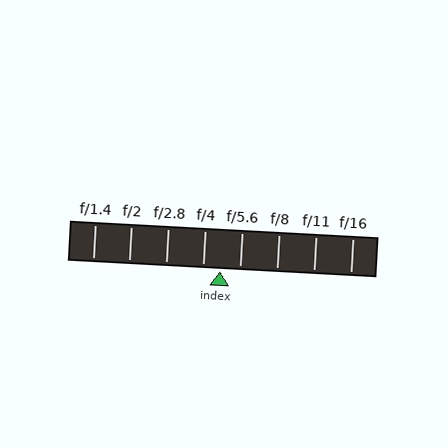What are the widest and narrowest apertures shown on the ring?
The widest aperture shown is f/1.4 and the narrowest is f/16.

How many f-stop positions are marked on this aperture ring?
There are 8 f-stop positions marked.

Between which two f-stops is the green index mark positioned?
The index mark is between f/4 and f/5.6.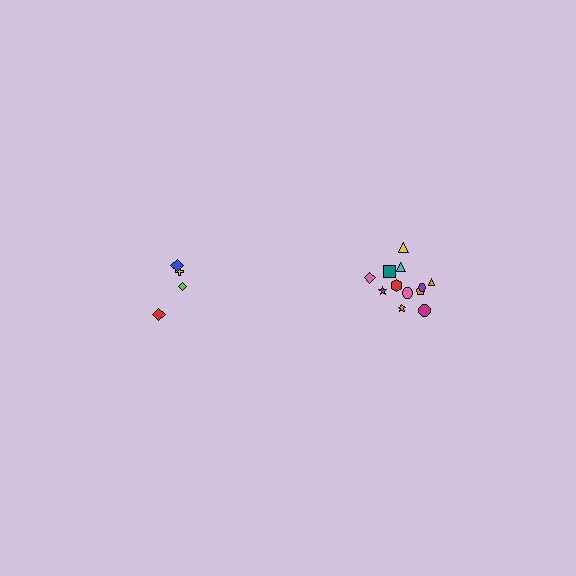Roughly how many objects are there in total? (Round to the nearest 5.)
Roughly 15 objects in total.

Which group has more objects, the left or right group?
The right group.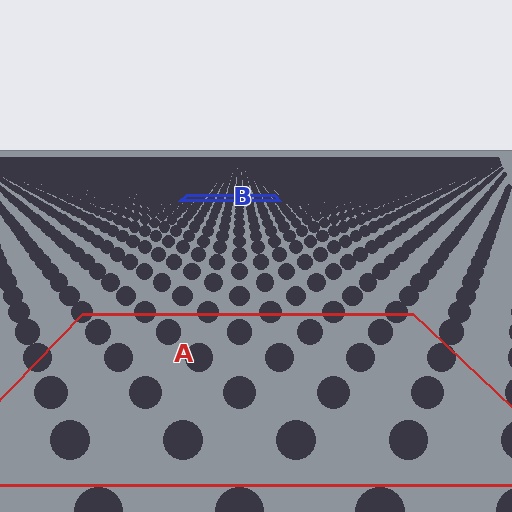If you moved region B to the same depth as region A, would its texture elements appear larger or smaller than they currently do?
They would appear larger. At a closer depth, the same texture elements are projected at a bigger on-screen size.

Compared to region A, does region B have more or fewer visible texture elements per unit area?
Region B has more texture elements per unit area — they are packed more densely because it is farther away.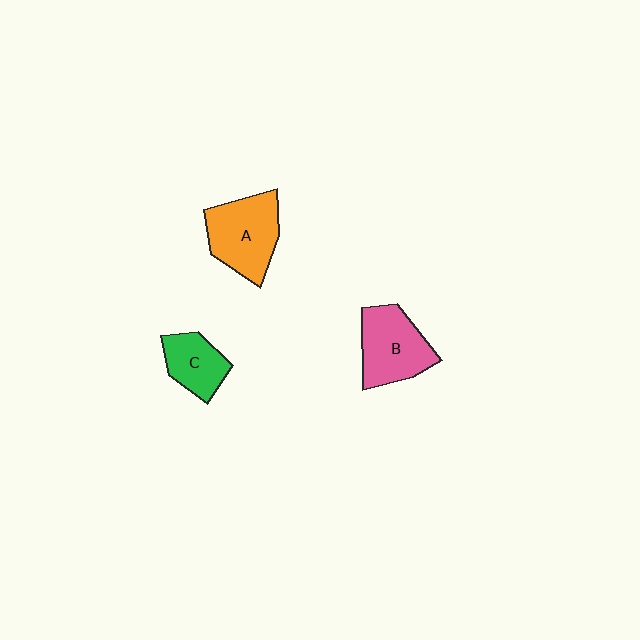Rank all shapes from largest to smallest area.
From largest to smallest: A (orange), B (pink), C (green).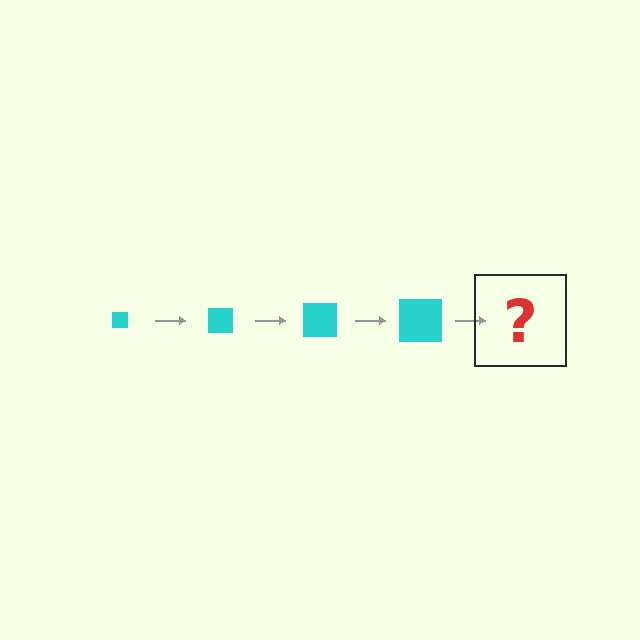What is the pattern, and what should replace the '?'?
The pattern is that the square gets progressively larger each step. The '?' should be a cyan square, larger than the previous one.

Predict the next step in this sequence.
The next step is a cyan square, larger than the previous one.